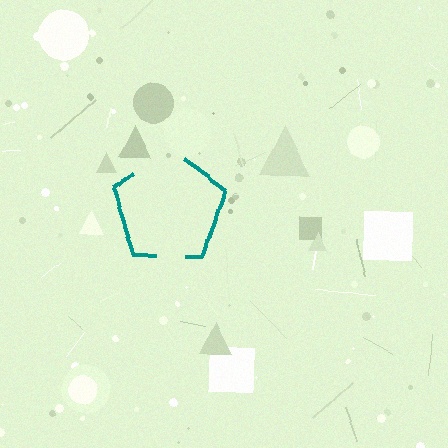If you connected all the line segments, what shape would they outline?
They would outline a pentagon.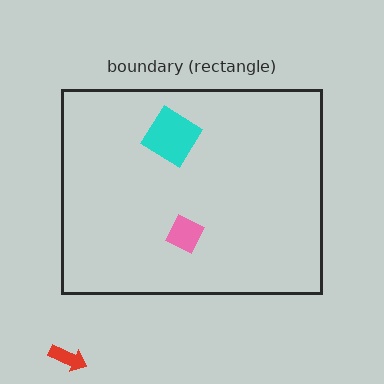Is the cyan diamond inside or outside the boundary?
Inside.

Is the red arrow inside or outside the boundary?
Outside.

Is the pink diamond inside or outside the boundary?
Inside.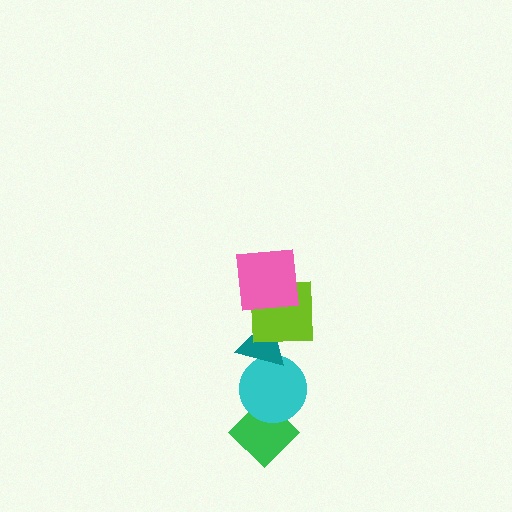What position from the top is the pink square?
The pink square is 1st from the top.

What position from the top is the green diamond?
The green diamond is 5th from the top.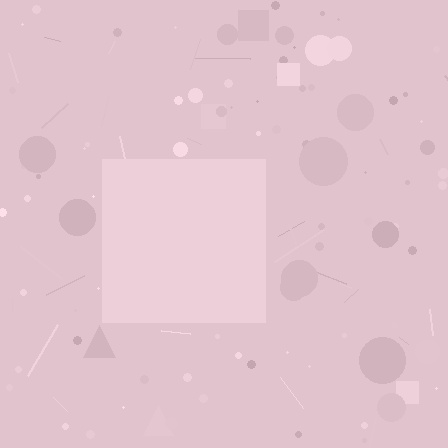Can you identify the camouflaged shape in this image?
The camouflaged shape is a square.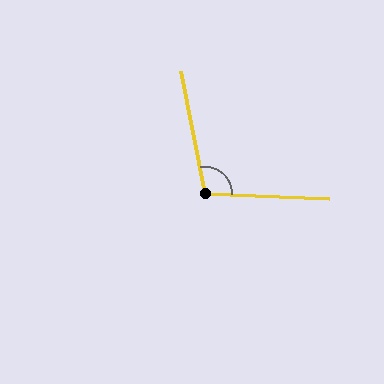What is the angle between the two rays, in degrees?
Approximately 103 degrees.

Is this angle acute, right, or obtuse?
It is obtuse.